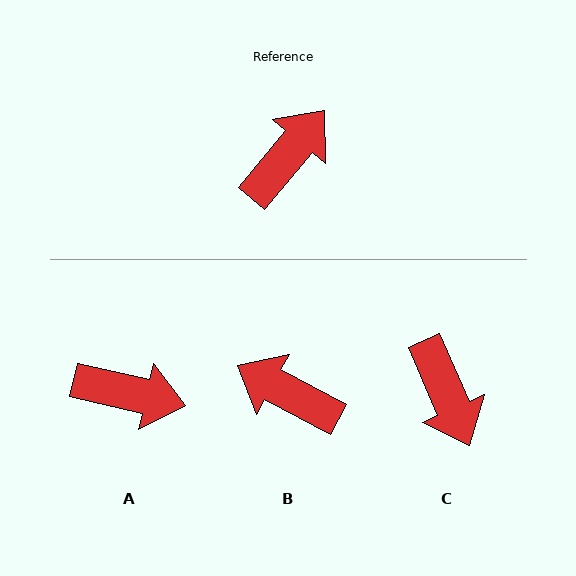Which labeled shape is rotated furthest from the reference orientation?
C, about 117 degrees away.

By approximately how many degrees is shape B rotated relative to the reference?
Approximately 102 degrees counter-clockwise.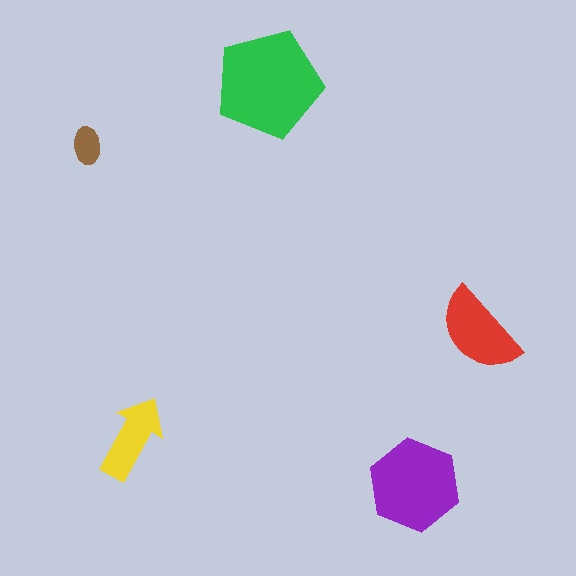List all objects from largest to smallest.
The green pentagon, the purple hexagon, the red semicircle, the yellow arrow, the brown ellipse.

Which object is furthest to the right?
The red semicircle is rightmost.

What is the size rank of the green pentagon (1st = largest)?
1st.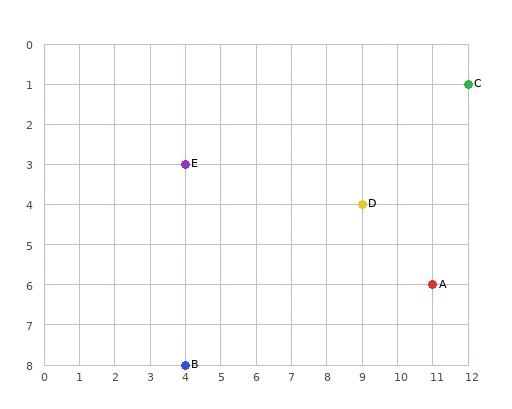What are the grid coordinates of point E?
Point E is at grid coordinates (4, 3).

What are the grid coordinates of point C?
Point C is at grid coordinates (12, 1).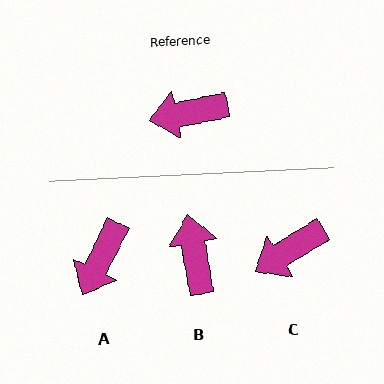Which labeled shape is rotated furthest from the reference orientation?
B, about 92 degrees away.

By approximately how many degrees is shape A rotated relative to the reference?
Approximately 52 degrees counter-clockwise.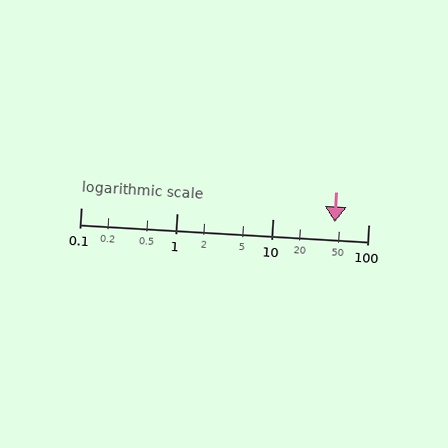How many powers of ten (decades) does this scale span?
The scale spans 3 decades, from 0.1 to 100.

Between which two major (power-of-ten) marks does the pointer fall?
The pointer is between 10 and 100.